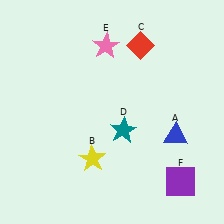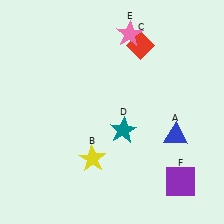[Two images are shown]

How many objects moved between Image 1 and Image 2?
1 object moved between the two images.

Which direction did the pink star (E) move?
The pink star (E) moved right.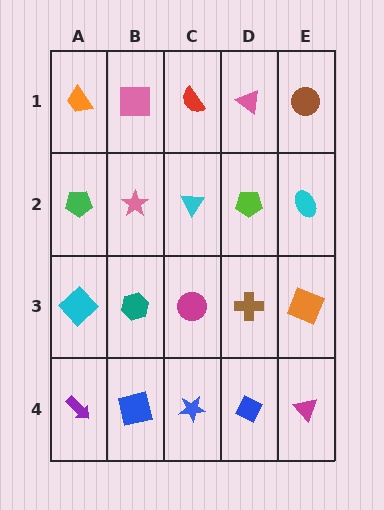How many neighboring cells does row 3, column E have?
3.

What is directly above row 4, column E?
An orange square.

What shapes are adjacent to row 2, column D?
A pink triangle (row 1, column D), a brown cross (row 3, column D), a cyan triangle (row 2, column C), a cyan ellipse (row 2, column E).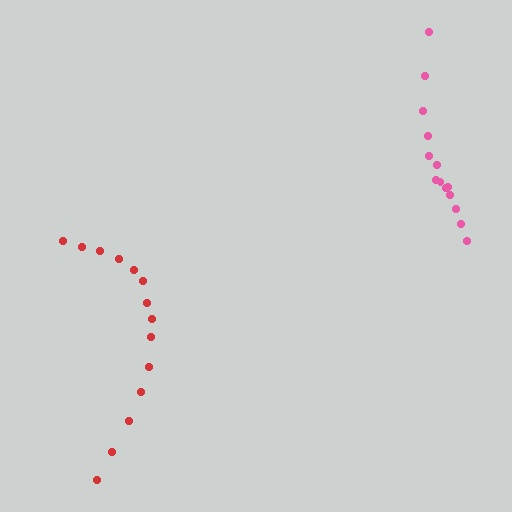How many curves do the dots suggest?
There are 2 distinct paths.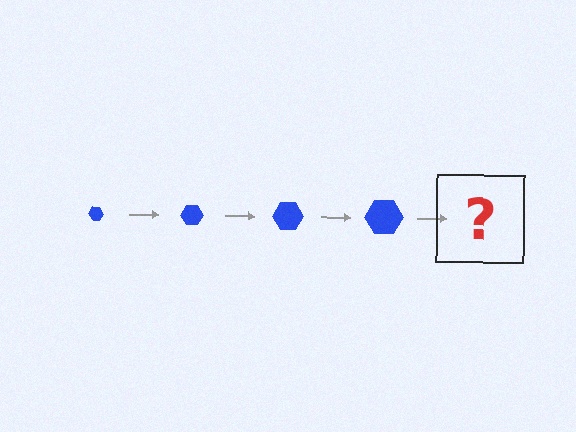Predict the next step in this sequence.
The next step is a blue hexagon, larger than the previous one.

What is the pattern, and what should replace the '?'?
The pattern is that the hexagon gets progressively larger each step. The '?' should be a blue hexagon, larger than the previous one.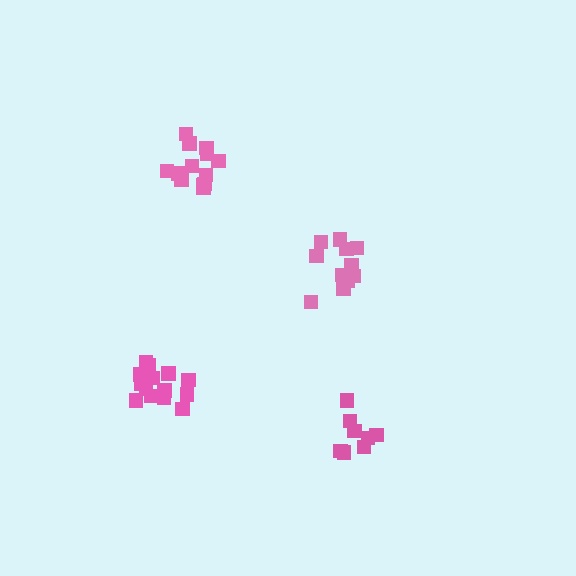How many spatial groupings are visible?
There are 4 spatial groupings.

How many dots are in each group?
Group 1: 11 dots, Group 2: 13 dots, Group 3: 14 dots, Group 4: 8 dots (46 total).